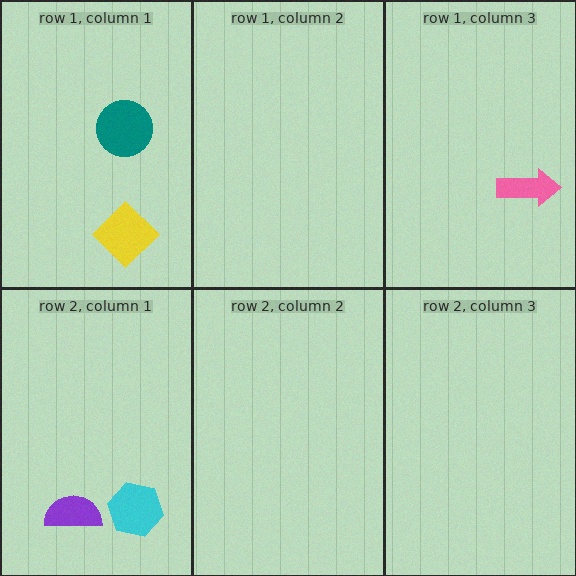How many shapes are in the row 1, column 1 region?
2.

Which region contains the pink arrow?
The row 1, column 3 region.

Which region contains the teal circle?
The row 1, column 1 region.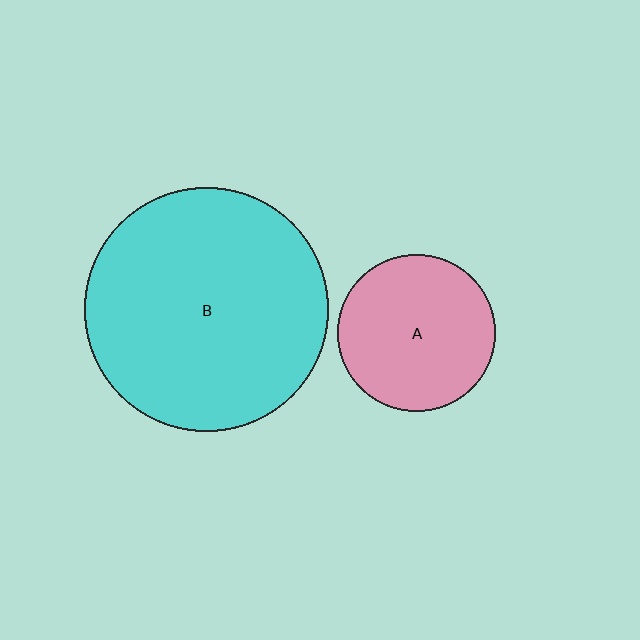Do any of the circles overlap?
No, none of the circles overlap.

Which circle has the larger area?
Circle B (cyan).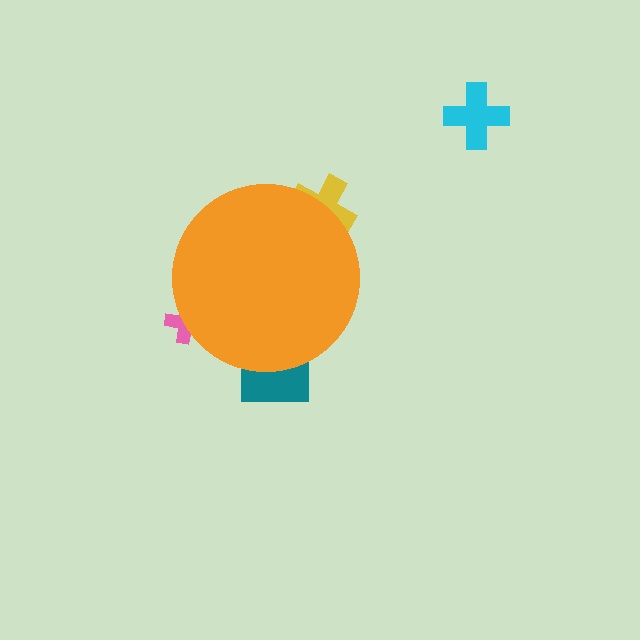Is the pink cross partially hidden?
Yes, the pink cross is partially hidden behind the orange circle.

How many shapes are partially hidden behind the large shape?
3 shapes are partially hidden.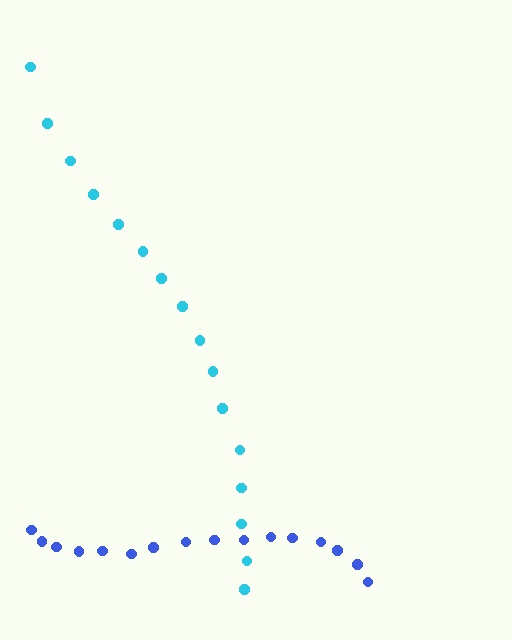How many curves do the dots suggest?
There are 2 distinct paths.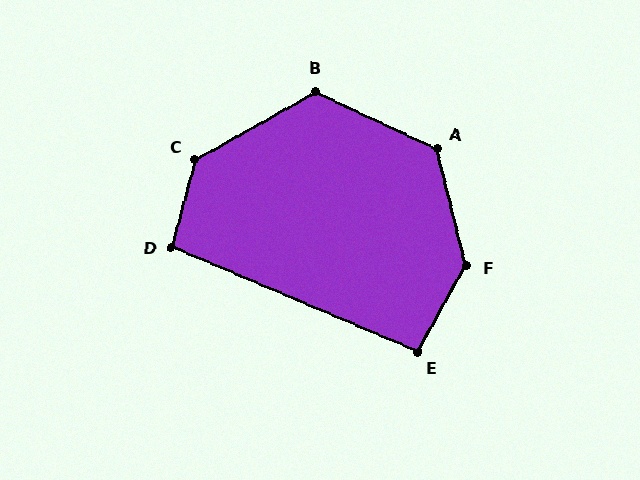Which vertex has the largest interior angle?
F, at approximately 137 degrees.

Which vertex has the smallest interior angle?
E, at approximately 96 degrees.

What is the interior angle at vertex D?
Approximately 98 degrees (obtuse).